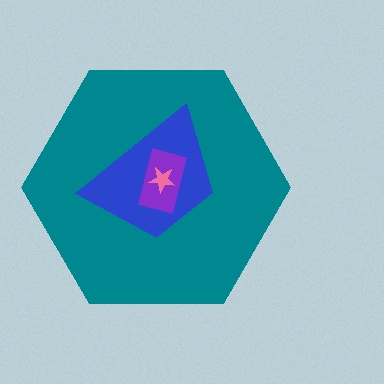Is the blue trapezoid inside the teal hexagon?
Yes.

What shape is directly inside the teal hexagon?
The blue trapezoid.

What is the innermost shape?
The pink star.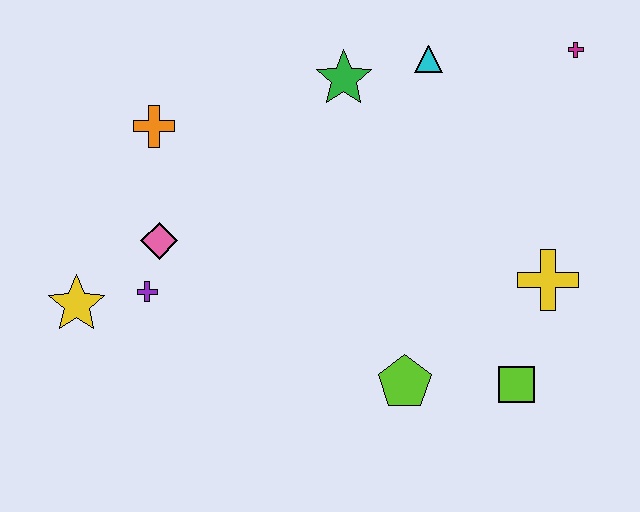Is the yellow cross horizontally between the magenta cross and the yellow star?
Yes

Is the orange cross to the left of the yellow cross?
Yes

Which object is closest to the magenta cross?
The cyan triangle is closest to the magenta cross.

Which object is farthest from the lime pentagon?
The magenta cross is farthest from the lime pentagon.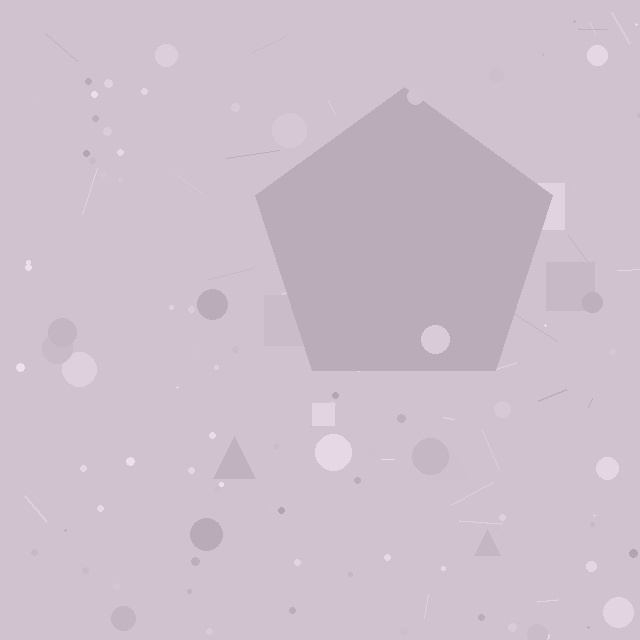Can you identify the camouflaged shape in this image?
The camouflaged shape is a pentagon.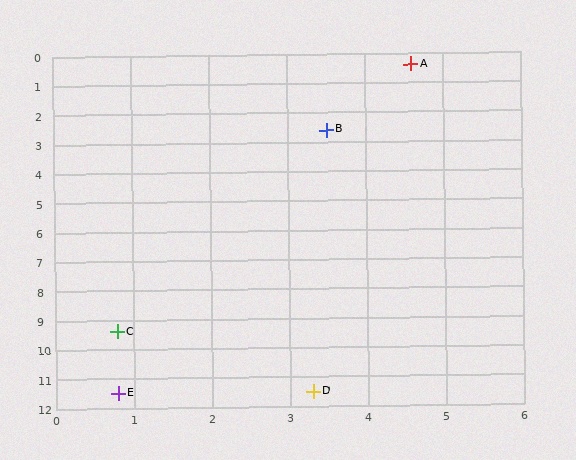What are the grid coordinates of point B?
Point B is at approximately (3.5, 2.6).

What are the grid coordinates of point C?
Point C is at approximately (0.8, 9.4).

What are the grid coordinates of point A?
Point A is at approximately (4.6, 0.4).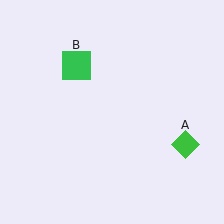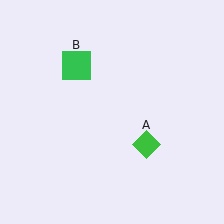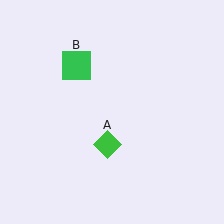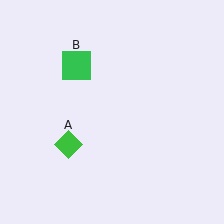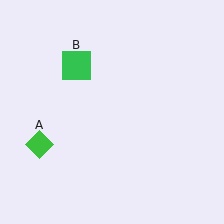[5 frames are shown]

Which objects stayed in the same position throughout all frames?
Green square (object B) remained stationary.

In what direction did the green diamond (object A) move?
The green diamond (object A) moved left.